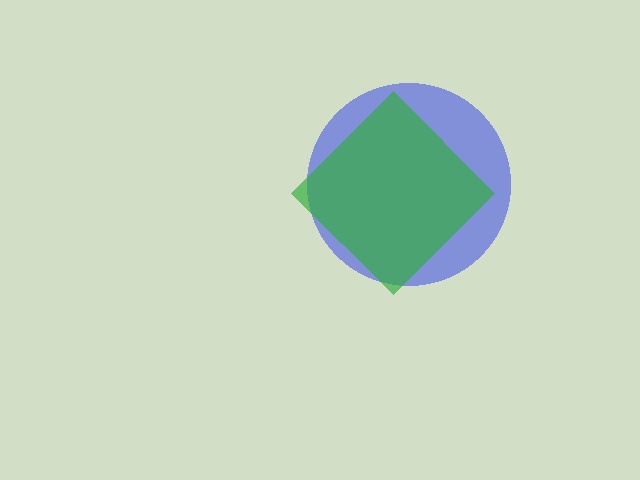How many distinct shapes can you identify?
There are 2 distinct shapes: a blue circle, a green diamond.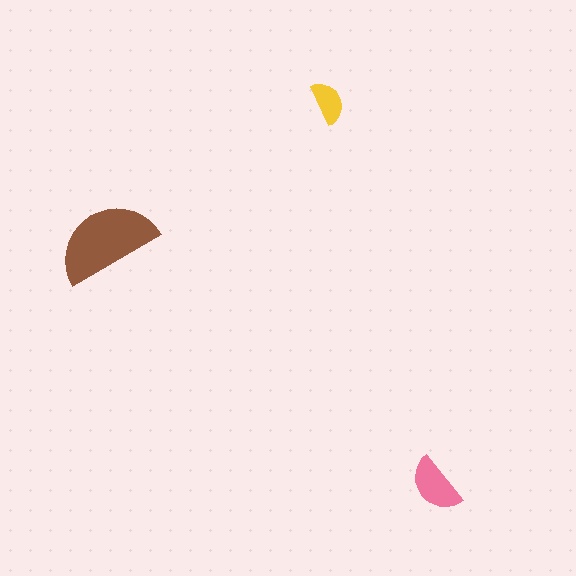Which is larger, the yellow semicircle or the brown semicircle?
The brown one.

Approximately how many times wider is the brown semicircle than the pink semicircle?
About 2 times wider.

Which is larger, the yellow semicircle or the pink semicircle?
The pink one.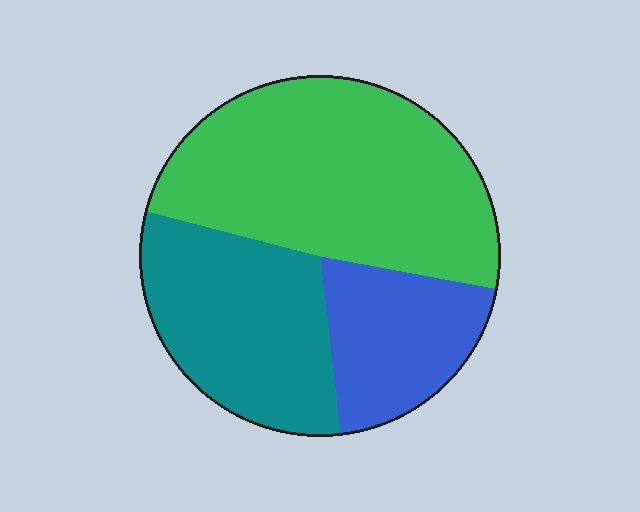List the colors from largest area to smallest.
From largest to smallest: green, teal, blue.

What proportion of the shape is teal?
Teal covers around 30% of the shape.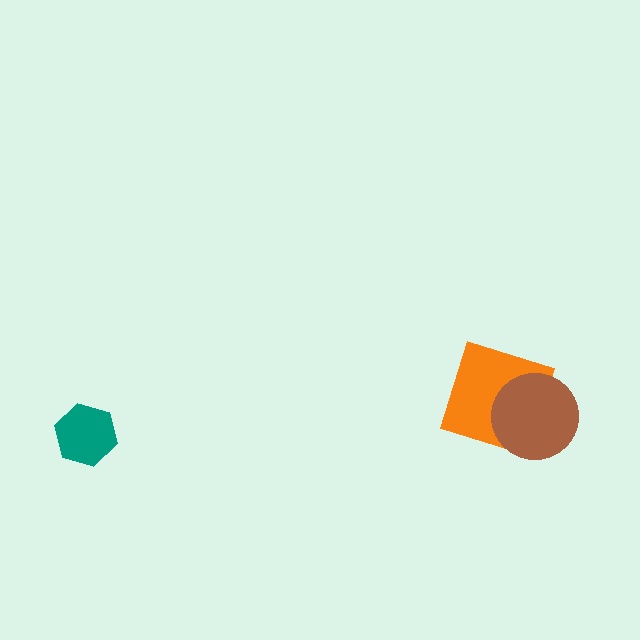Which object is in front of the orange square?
The brown circle is in front of the orange square.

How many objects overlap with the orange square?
1 object overlaps with the orange square.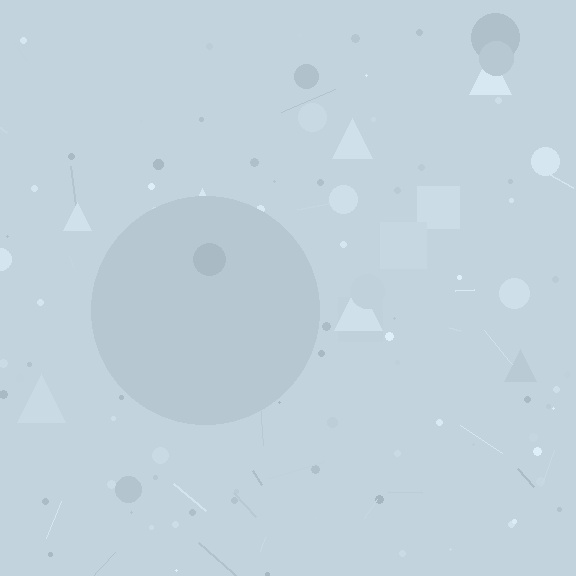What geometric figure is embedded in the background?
A circle is embedded in the background.